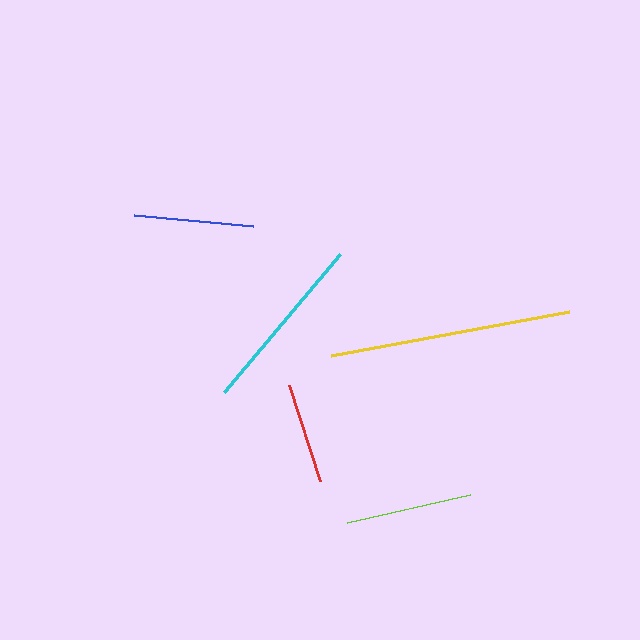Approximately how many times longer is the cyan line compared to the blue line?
The cyan line is approximately 1.5 times the length of the blue line.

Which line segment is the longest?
The yellow line is the longest at approximately 242 pixels.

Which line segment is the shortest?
The red line is the shortest at approximately 101 pixels.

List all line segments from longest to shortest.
From longest to shortest: yellow, cyan, lime, blue, red.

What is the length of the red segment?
The red segment is approximately 101 pixels long.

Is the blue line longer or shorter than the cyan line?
The cyan line is longer than the blue line.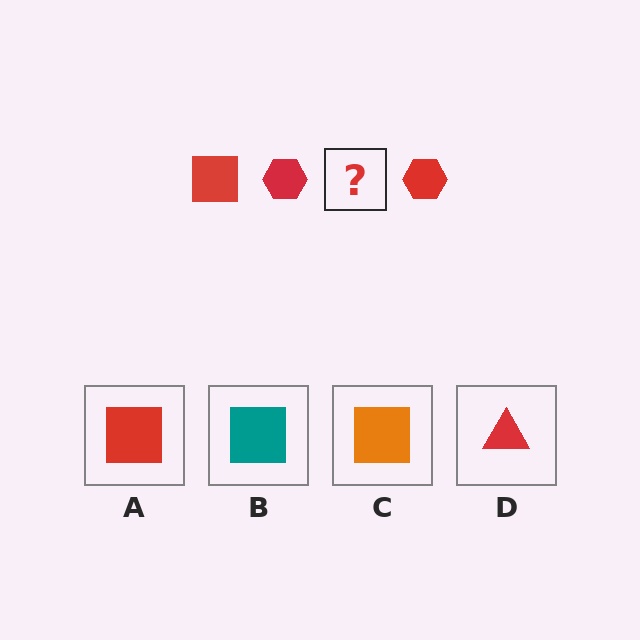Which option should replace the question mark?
Option A.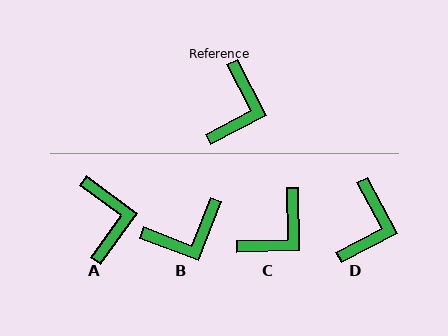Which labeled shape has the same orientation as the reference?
D.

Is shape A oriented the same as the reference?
No, it is off by about 26 degrees.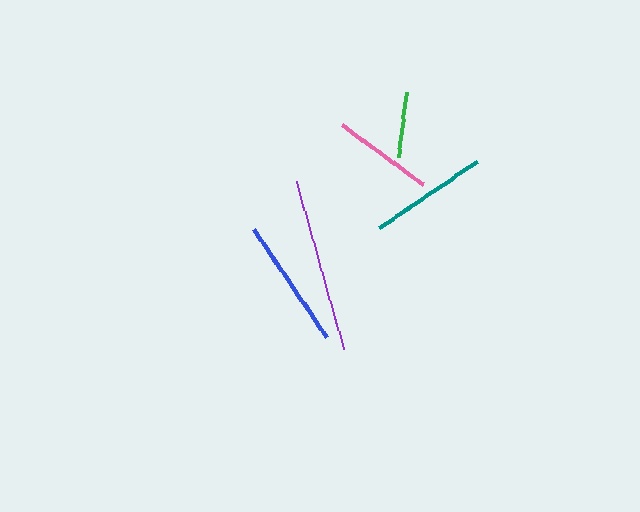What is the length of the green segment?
The green segment is approximately 66 pixels long.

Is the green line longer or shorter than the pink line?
The pink line is longer than the green line.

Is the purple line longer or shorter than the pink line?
The purple line is longer than the pink line.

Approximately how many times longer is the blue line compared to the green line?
The blue line is approximately 2.0 times the length of the green line.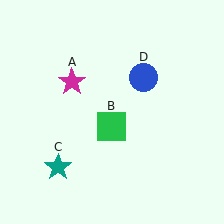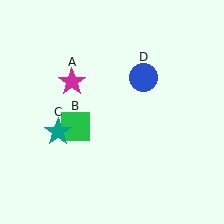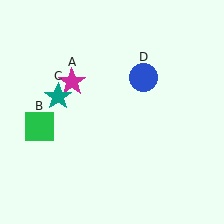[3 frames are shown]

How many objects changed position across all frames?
2 objects changed position: green square (object B), teal star (object C).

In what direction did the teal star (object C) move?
The teal star (object C) moved up.